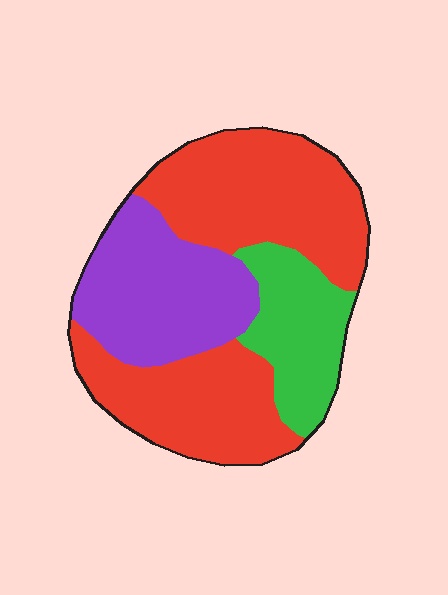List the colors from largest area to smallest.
From largest to smallest: red, purple, green.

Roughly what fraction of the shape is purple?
Purple covers 27% of the shape.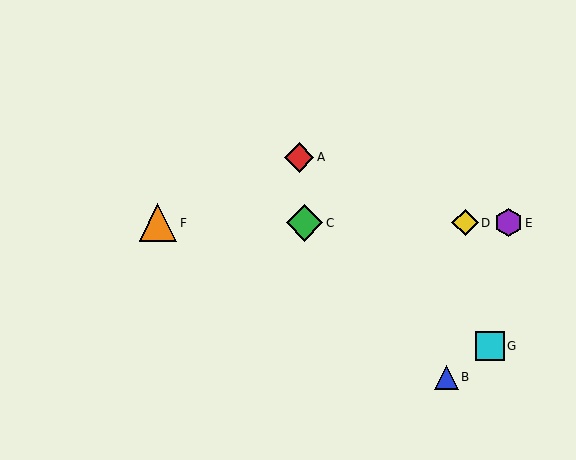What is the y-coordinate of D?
Object D is at y≈223.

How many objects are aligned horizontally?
4 objects (C, D, E, F) are aligned horizontally.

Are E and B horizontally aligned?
No, E is at y≈223 and B is at y≈377.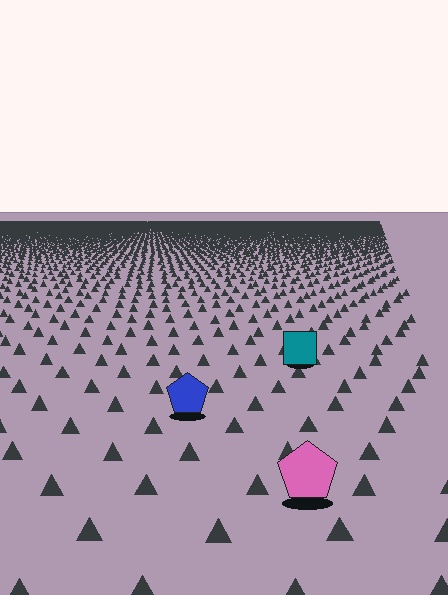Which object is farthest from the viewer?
The teal square is farthest from the viewer. It appears smaller and the ground texture around it is denser.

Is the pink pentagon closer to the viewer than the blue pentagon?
Yes. The pink pentagon is closer — you can tell from the texture gradient: the ground texture is coarser near it.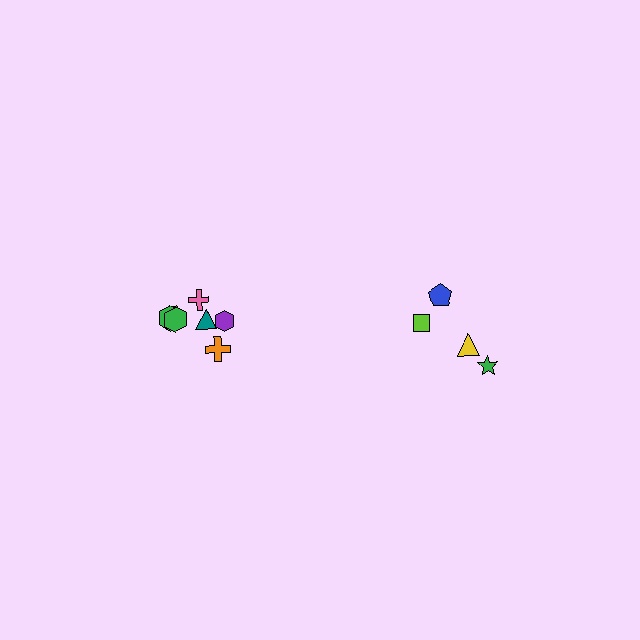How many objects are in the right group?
There are 4 objects.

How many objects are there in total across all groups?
There are 12 objects.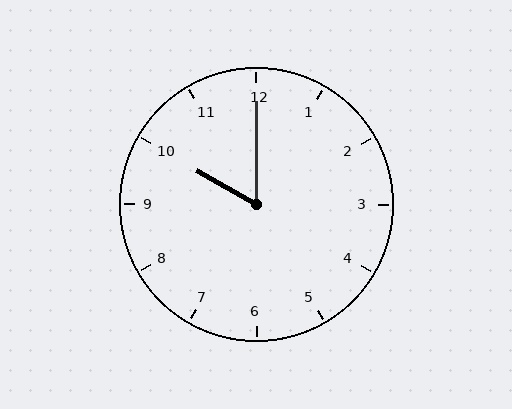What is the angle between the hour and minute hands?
Approximately 60 degrees.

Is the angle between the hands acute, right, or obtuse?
It is acute.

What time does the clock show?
10:00.